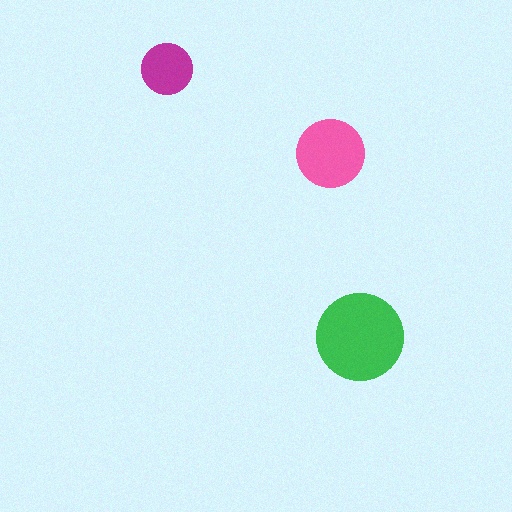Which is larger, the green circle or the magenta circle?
The green one.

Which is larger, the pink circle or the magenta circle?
The pink one.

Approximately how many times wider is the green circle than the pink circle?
About 1.5 times wider.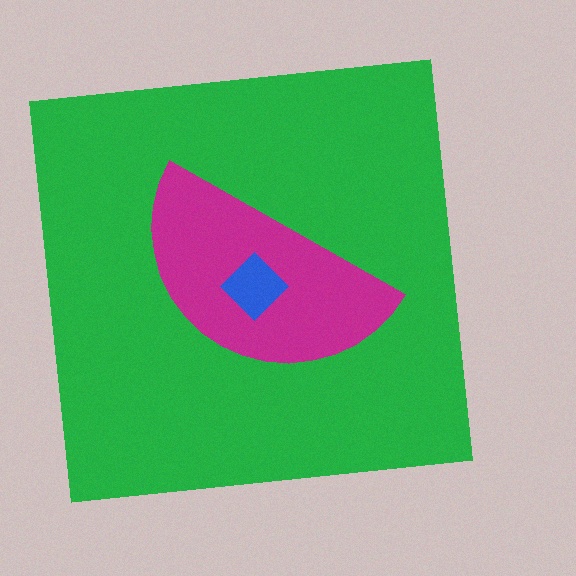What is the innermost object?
The blue diamond.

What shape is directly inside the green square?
The magenta semicircle.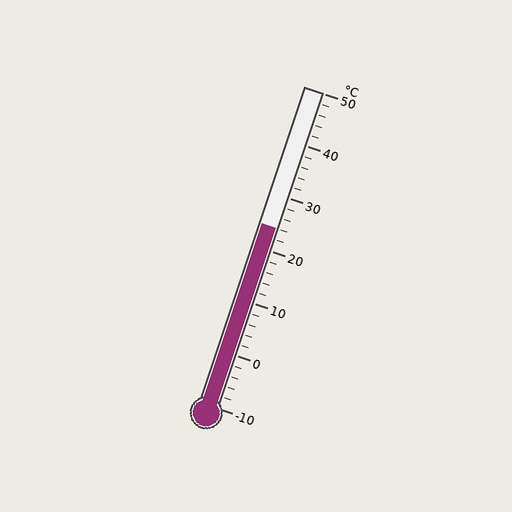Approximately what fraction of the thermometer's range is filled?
The thermometer is filled to approximately 55% of its range.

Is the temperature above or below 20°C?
The temperature is above 20°C.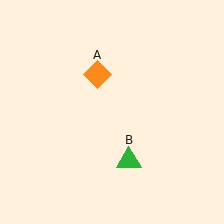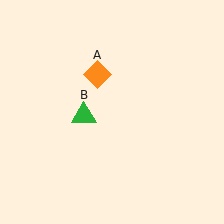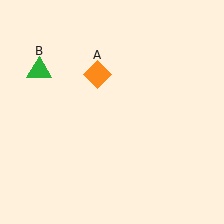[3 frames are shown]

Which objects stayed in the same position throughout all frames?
Orange diamond (object A) remained stationary.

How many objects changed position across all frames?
1 object changed position: green triangle (object B).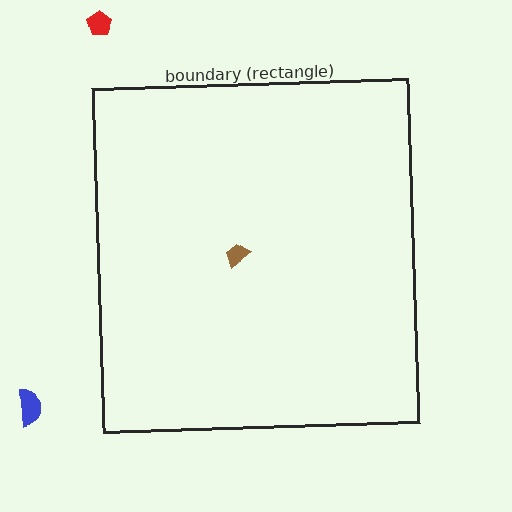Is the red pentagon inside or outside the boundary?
Outside.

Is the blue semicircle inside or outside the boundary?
Outside.